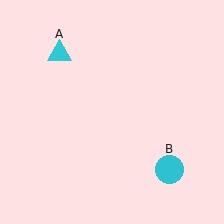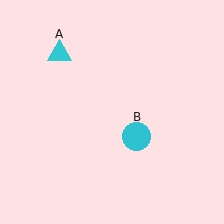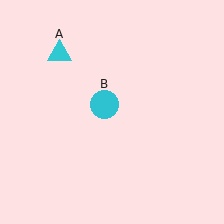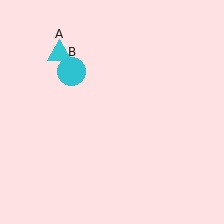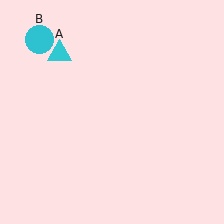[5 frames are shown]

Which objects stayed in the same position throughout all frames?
Cyan triangle (object A) remained stationary.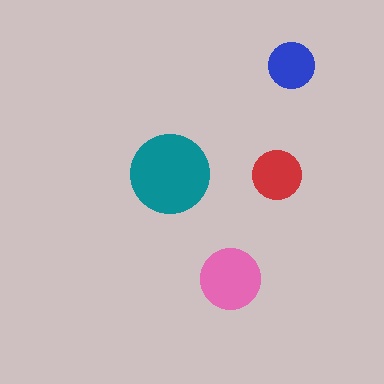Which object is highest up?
The blue circle is topmost.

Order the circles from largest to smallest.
the teal one, the pink one, the red one, the blue one.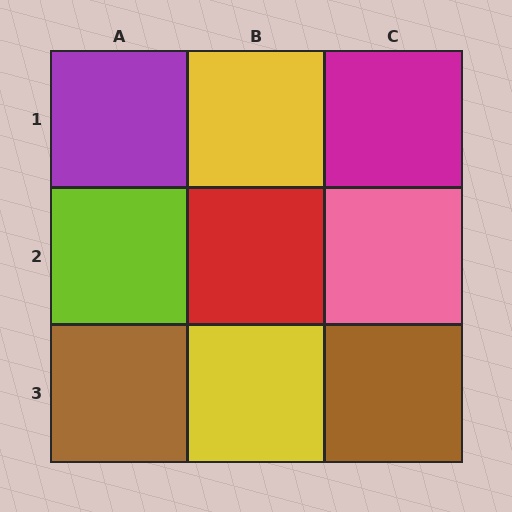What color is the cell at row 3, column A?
Brown.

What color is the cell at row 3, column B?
Yellow.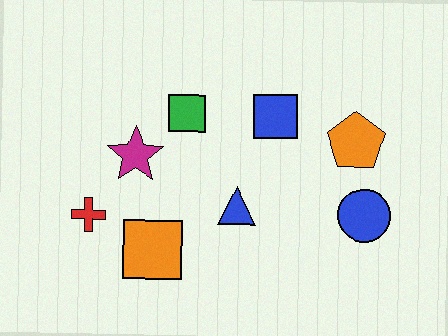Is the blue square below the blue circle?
No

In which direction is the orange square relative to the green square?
The orange square is below the green square.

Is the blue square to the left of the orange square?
No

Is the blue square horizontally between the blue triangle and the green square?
No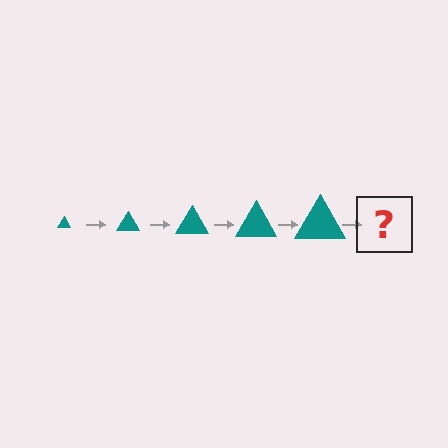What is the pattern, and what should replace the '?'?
The pattern is that the triangle gets progressively larger each step. The '?' should be a teal triangle, larger than the previous one.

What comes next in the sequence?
The next element should be a teal triangle, larger than the previous one.